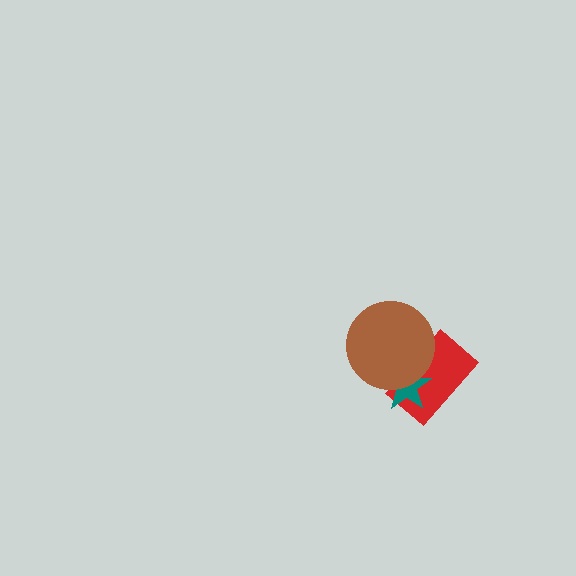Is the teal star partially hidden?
Yes, it is partially covered by another shape.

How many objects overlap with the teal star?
2 objects overlap with the teal star.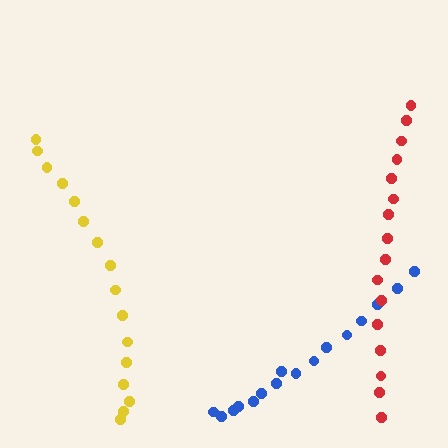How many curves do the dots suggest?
There are 3 distinct paths.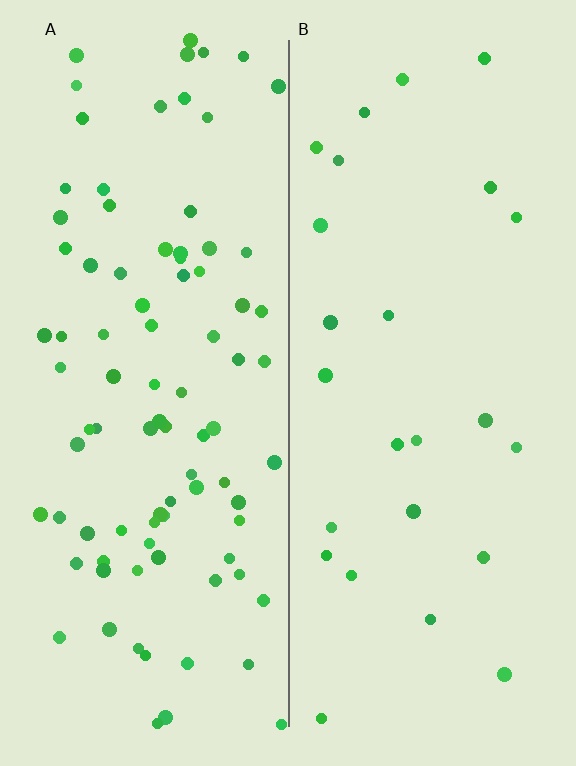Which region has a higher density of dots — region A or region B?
A (the left).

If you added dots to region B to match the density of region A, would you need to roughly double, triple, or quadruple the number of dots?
Approximately quadruple.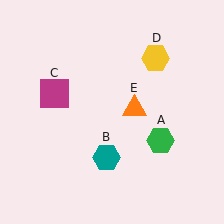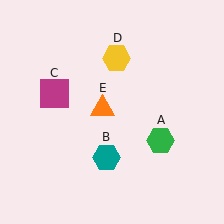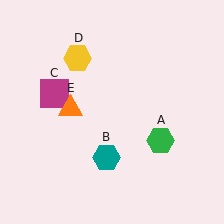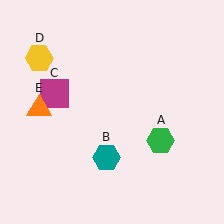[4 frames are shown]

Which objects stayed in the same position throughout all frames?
Green hexagon (object A) and teal hexagon (object B) and magenta square (object C) remained stationary.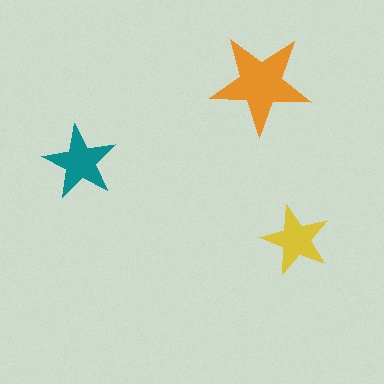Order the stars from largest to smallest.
the orange one, the teal one, the yellow one.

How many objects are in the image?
There are 3 objects in the image.